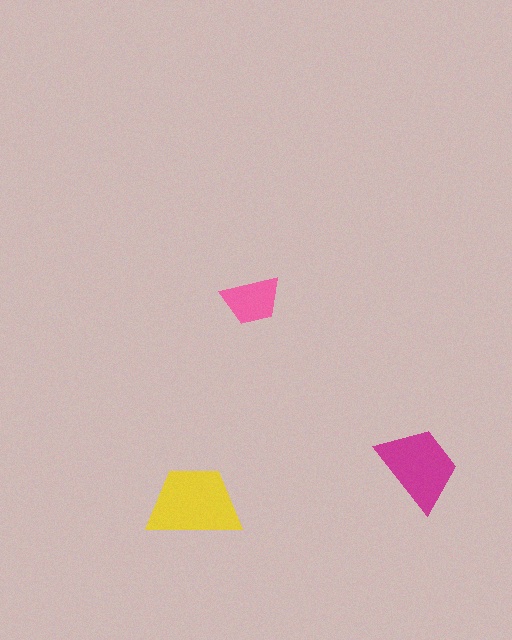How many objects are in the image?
There are 3 objects in the image.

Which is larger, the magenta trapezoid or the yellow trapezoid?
The yellow one.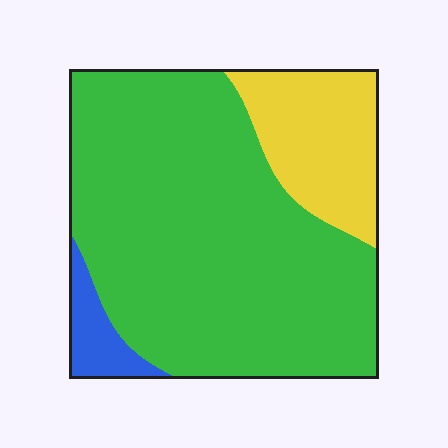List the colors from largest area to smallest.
From largest to smallest: green, yellow, blue.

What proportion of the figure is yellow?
Yellow takes up about one fifth (1/5) of the figure.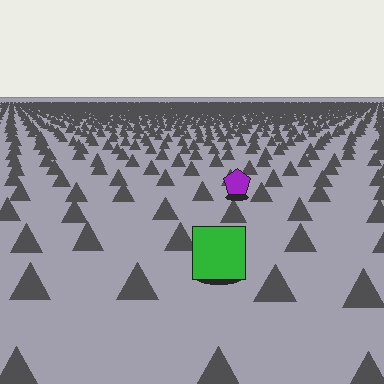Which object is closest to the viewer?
The green square is closest. The texture marks near it are larger and more spread out.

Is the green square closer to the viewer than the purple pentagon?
Yes. The green square is closer — you can tell from the texture gradient: the ground texture is coarser near it.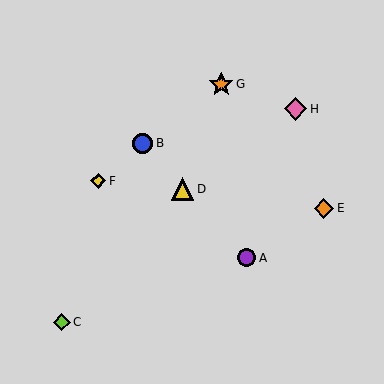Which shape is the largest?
The orange star (labeled G) is the largest.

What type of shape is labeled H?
Shape H is a pink diamond.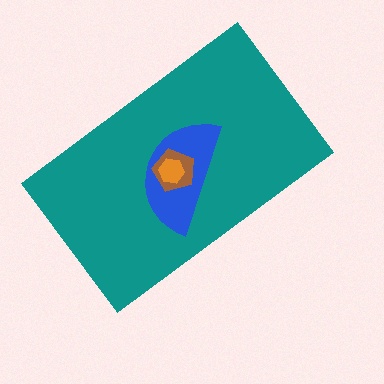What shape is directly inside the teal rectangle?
The blue semicircle.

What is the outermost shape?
The teal rectangle.